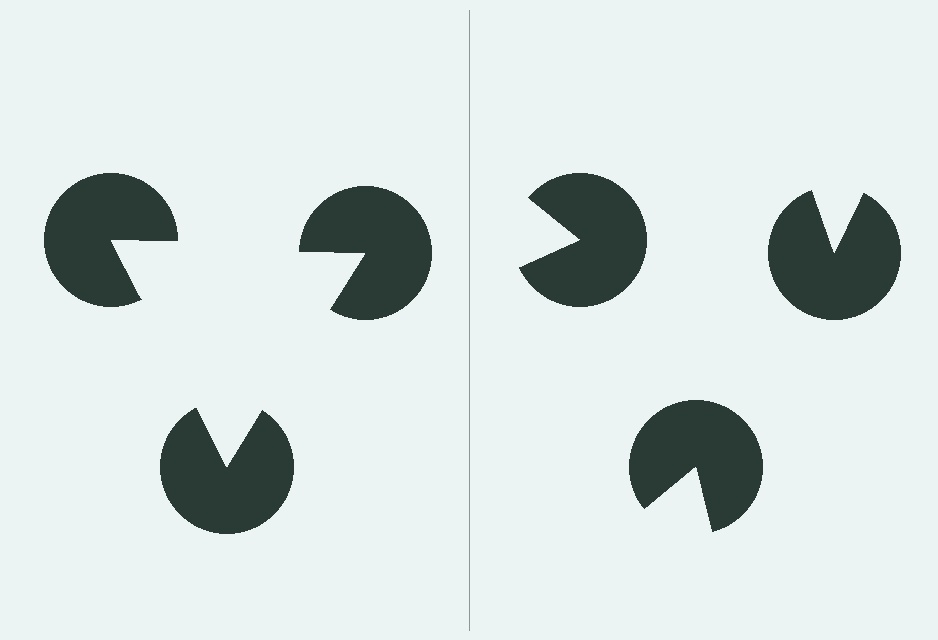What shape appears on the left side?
An illusory triangle.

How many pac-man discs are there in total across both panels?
6 — 3 on each side.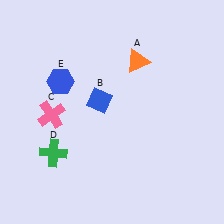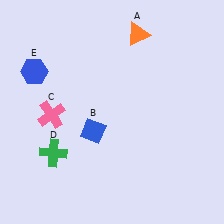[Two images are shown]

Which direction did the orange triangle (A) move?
The orange triangle (A) moved up.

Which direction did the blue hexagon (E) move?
The blue hexagon (E) moved left.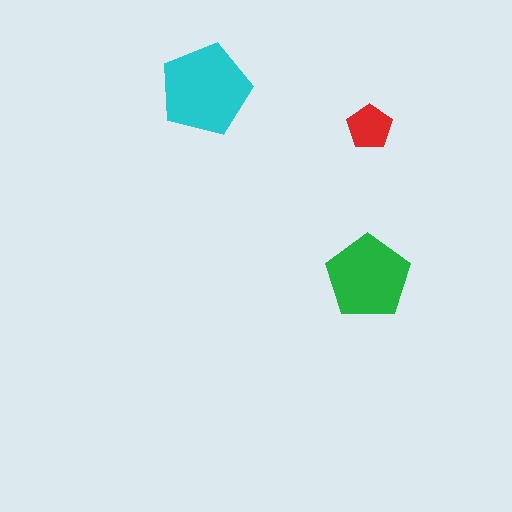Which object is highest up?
The cyan pentagon is topmost.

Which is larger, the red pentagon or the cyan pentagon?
The cyan one.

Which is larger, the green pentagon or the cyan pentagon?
The cyan one.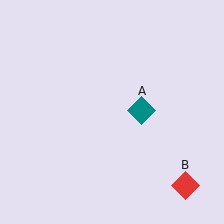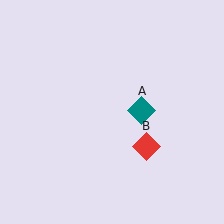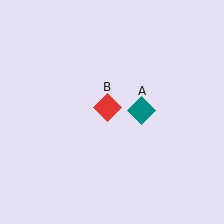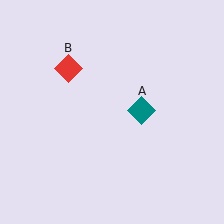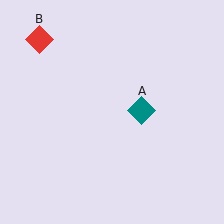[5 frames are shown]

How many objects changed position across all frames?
1 object changed position: red diamond (object B).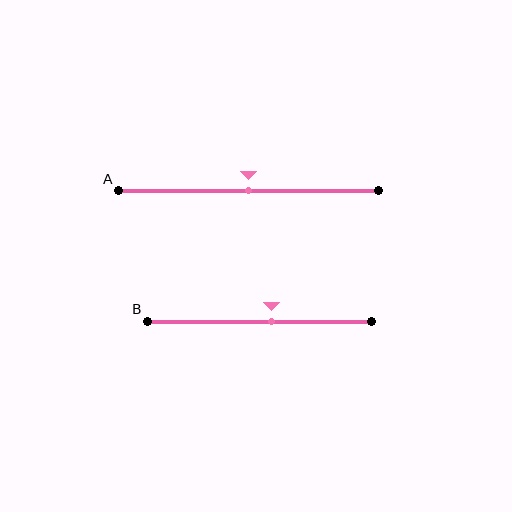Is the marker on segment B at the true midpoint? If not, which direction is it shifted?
No, the marker on segment B is shifted to the right by about 5% of the segment length.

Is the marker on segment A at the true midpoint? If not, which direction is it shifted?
Yes, the marker on segment A is at the true midpoint.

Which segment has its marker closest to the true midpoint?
Segment A has its marker closest to the true midpoint.